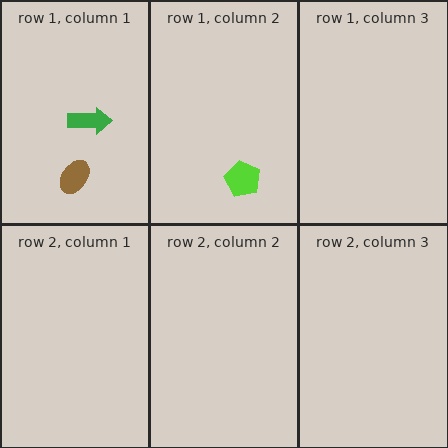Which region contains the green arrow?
The row 1, column 1 region.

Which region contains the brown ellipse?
The row 1, column 1 region.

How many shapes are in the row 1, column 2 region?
1.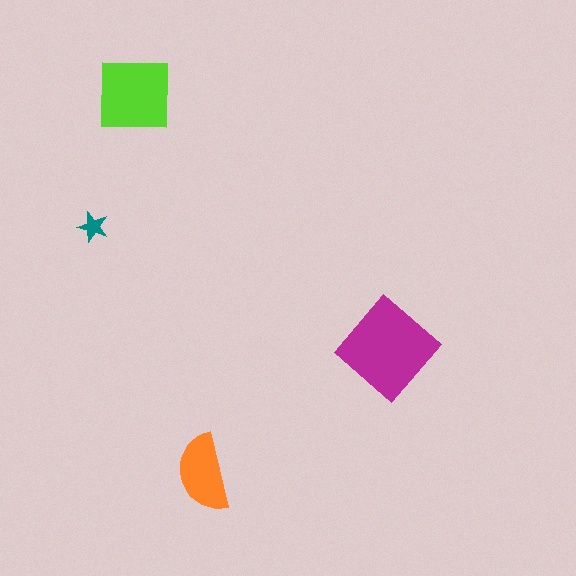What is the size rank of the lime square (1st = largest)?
2nd.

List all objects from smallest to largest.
The teal star, the orange semicircle, the lime square, the magenta diamond.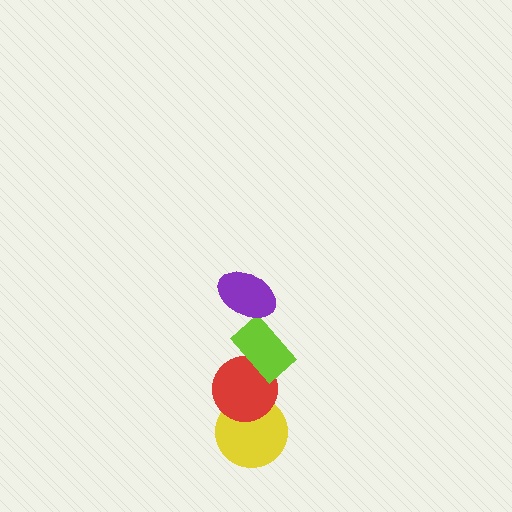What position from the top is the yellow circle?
The yellow circle is 4th from the top.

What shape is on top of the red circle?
The lime rectangle is on top of the red circle.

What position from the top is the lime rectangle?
The lime rectangle is 2nd from the top.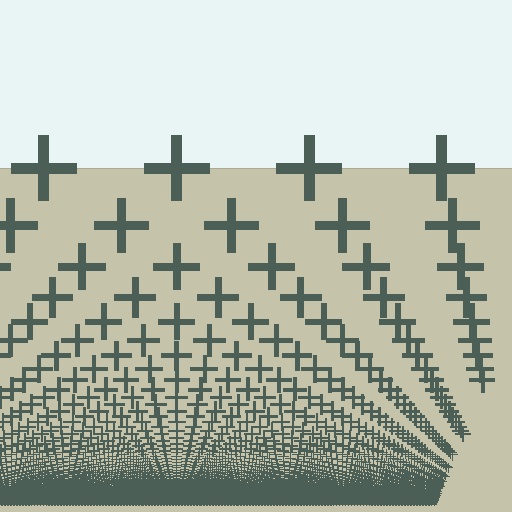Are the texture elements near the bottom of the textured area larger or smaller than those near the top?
Smaller. The gradient is inverted — elements near the bottom are smaller and denser.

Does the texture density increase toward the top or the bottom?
Density increases toward the bottom.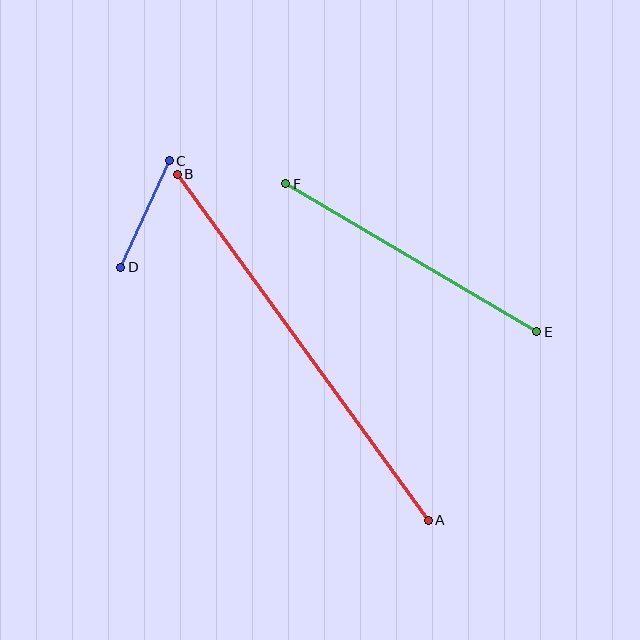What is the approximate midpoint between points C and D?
The midpoint is at approximately (145, 214) pixels.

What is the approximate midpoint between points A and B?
The midpoint is at approximately (303, 347) pixels.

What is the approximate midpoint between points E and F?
The midpoint is at approximately (411, 258) pixels.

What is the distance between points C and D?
The distance is approximately 117 pixels.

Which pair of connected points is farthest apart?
Points A and B are farthest apart.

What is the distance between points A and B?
The distance is approximately 427 pixels.